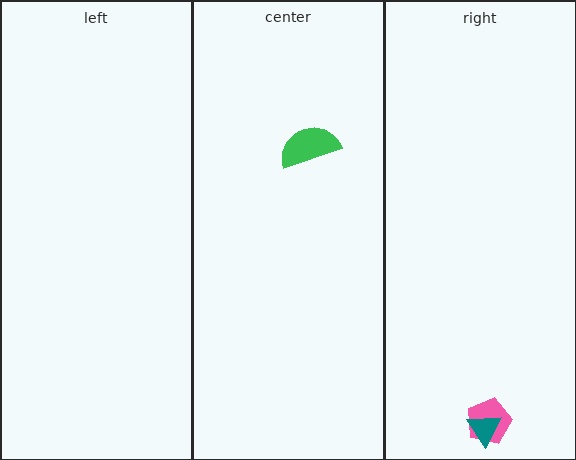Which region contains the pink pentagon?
The right region.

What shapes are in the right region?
The pink pentagon, the teal triangle.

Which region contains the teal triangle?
The right region.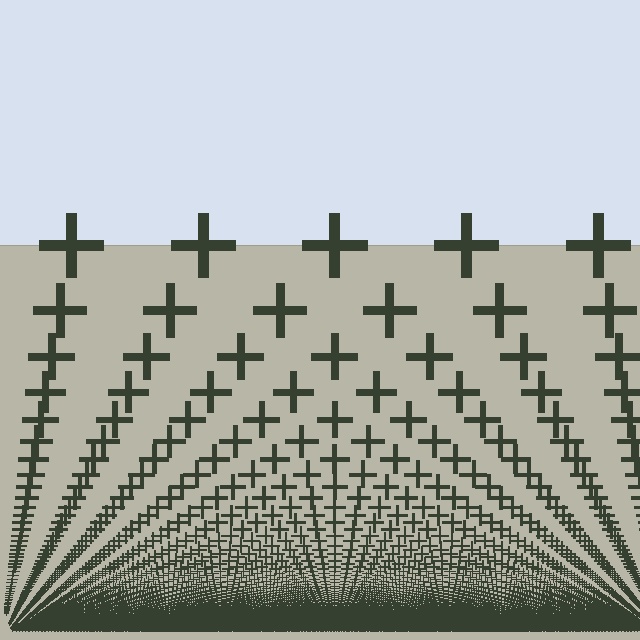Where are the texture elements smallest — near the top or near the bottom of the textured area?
Near the bottom.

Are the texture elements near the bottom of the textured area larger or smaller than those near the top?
Smaller. The gradient is inverted — elements near the bottom are smaller and denser.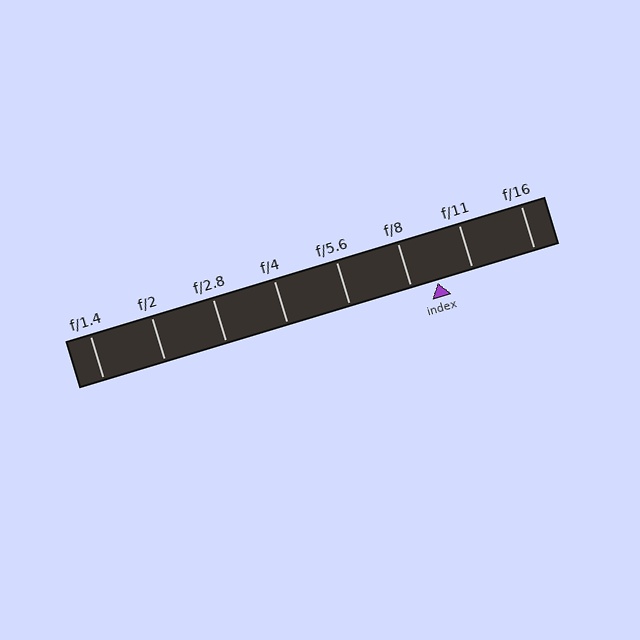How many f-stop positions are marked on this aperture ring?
There are 8 f-stop positions marked.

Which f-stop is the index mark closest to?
The index mark is closest to f/8.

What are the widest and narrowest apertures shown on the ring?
The widest aperture shown is f/1.4 and the narrowest is f/16.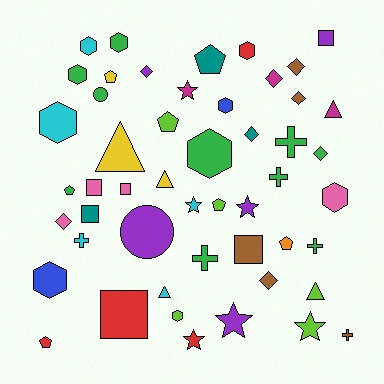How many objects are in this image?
There are 50 objects.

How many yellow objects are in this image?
There are 3 yellow objects.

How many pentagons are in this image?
There are 7 pentagons.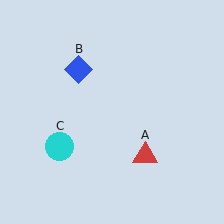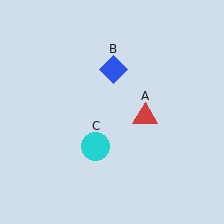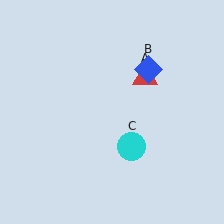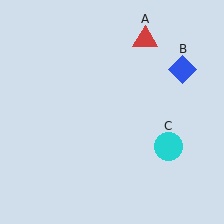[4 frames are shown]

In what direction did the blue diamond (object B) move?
The blue diamond (object B) moved right.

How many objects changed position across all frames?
3 objects changed position: red triangle (object A), blue diamond (object B), cyan circle (object C).